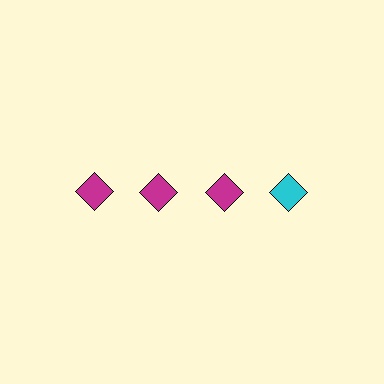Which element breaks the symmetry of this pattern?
The cyan diamond in the top row, second from right column breaks the symmetry. All other shapes are magenta diamonds.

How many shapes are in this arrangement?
There are 4 shapes arranged in a grid pattern.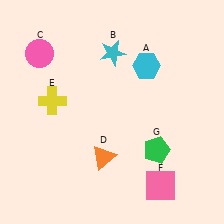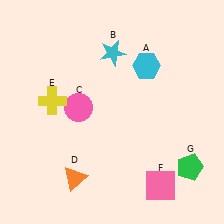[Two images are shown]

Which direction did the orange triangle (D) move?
The orange triangle (D) moved left.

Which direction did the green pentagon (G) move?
The green pentagon (G) moved right.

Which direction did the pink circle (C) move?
The pink circle (C) moved down.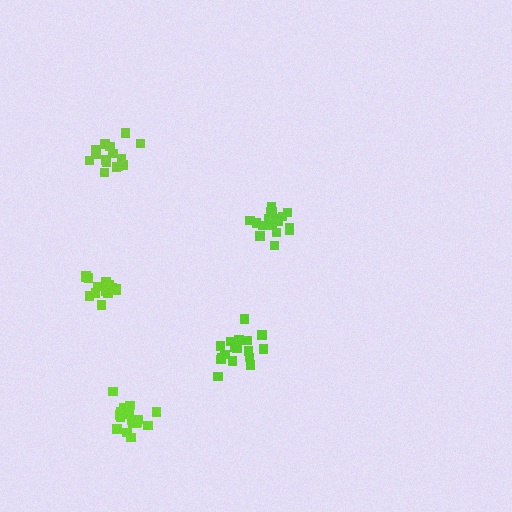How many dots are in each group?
Group 1: 18 dots, Group 2: 17 dots, Group 3: 17 dots, Group 4: 16 dots, Group 5: 19 dots (87 total).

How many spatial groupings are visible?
There are 5 spatial groupings.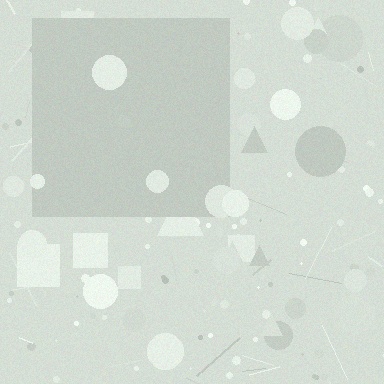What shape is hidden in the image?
A square is hidden in the image.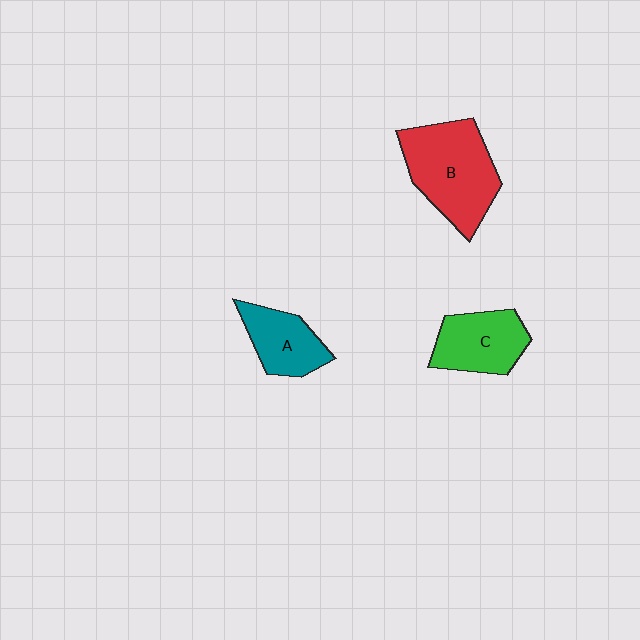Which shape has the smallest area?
Shape A (teal).